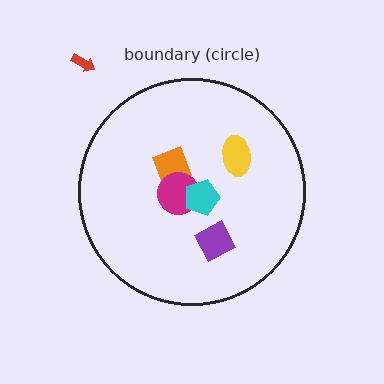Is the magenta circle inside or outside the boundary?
Inside.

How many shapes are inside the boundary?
5 inside, 1 outside.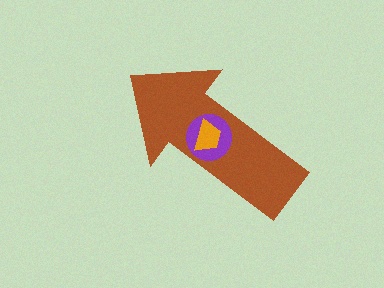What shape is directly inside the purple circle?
The orange trapezoid.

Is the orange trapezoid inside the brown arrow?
Yes.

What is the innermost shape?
The orange trapezoid.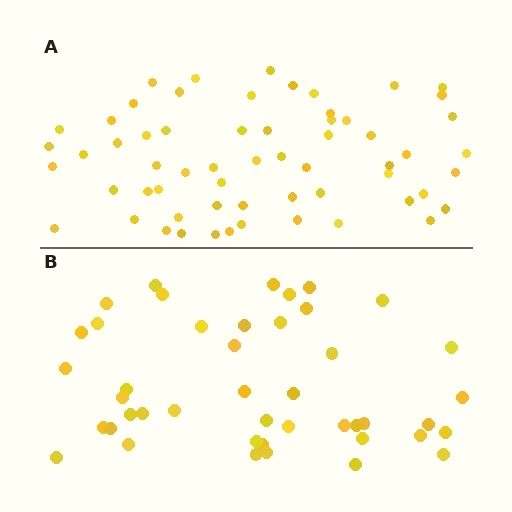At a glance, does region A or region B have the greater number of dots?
Region A (the top region) has more dots.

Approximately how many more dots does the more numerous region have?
Region A has approximately 15 more dots than region B.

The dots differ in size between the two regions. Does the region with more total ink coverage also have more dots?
No. Region B has more total ink coverage because its dots are larger, but region A actually contains more individual dots. Total area can be misleading — the number of items is what matters here.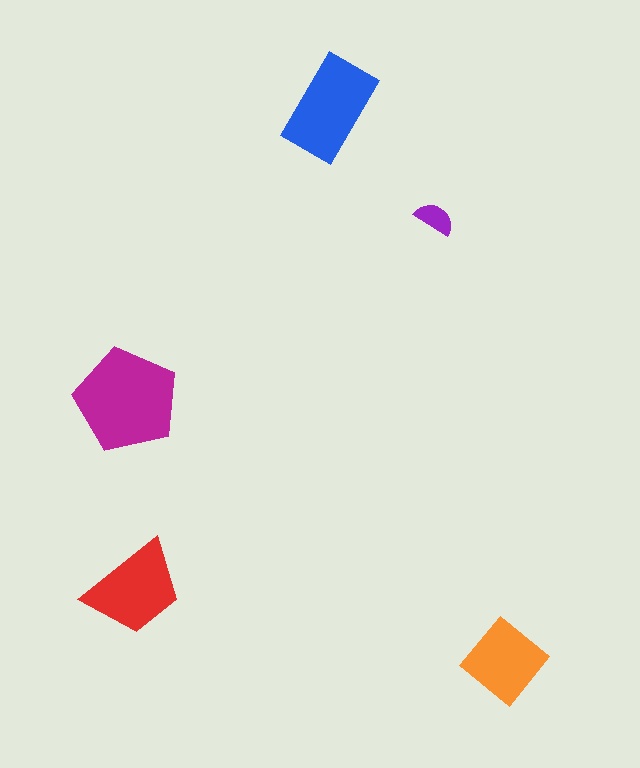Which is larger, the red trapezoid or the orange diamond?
The red trapezoid.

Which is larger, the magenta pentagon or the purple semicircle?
The magenta pentagon.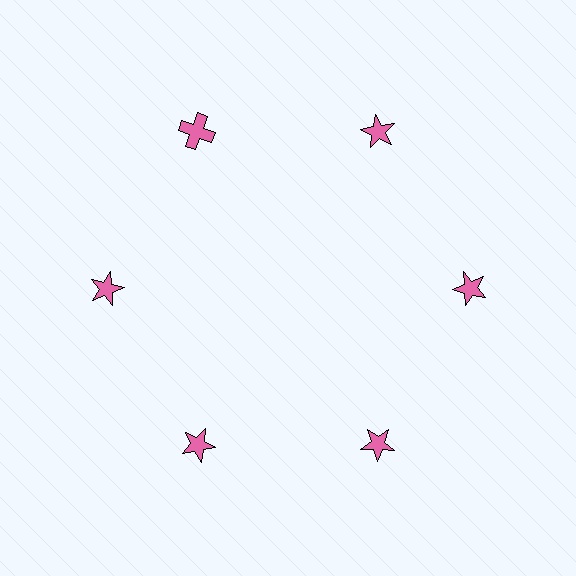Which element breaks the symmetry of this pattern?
The pink cross at roughly the 11 o'clock position breaks the symmetry. All other shapes are pink stars.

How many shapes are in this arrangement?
There are 6 shapes arranged in a ring pattern.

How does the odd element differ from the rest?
It has a different shape: cross instead of star.